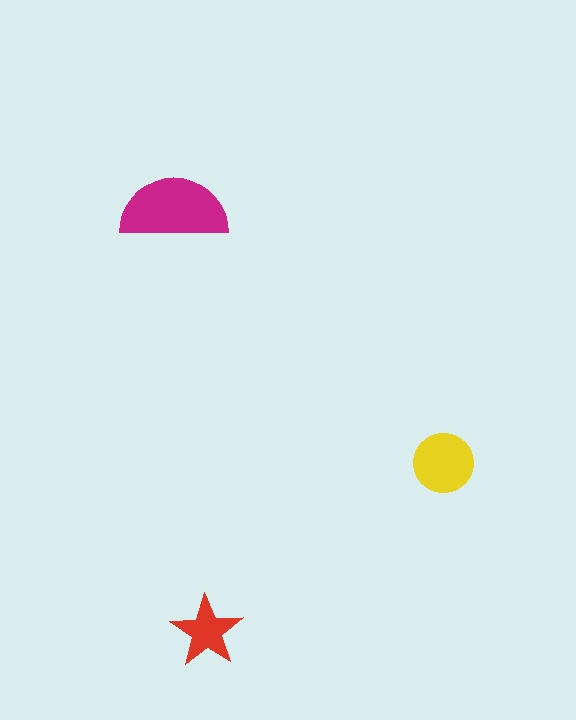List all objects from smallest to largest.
The red star, the yellow circle, the magenta semicircle.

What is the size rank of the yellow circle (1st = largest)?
2nd.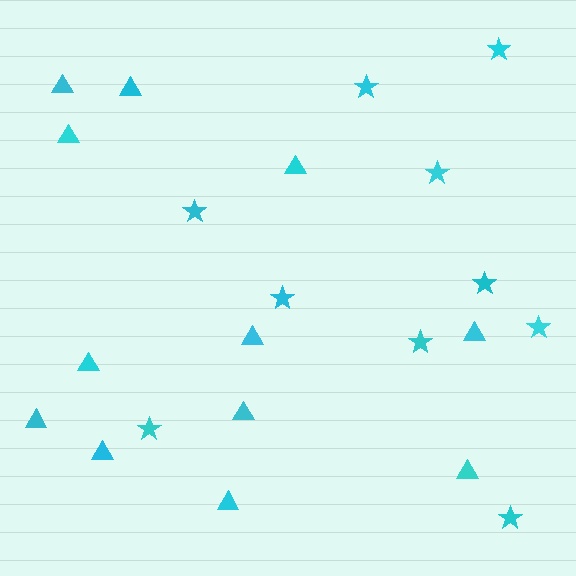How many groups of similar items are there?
There are 2 groups: one group of triangles (12) and one group of stars (10).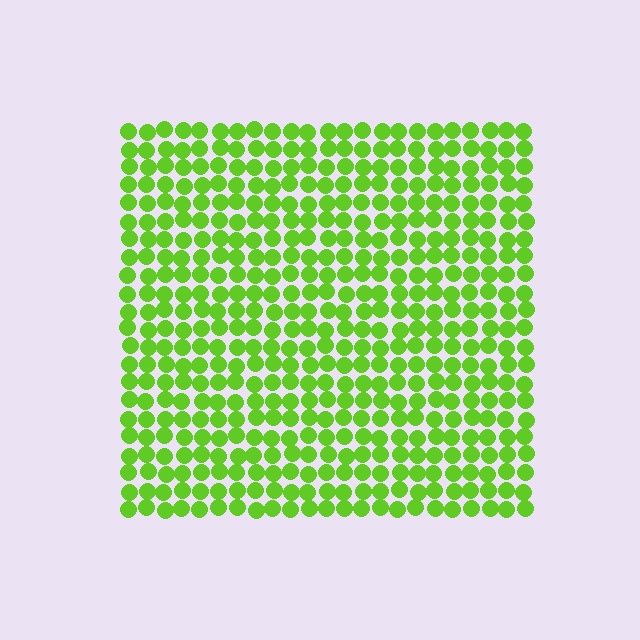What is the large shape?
The large shape is a square.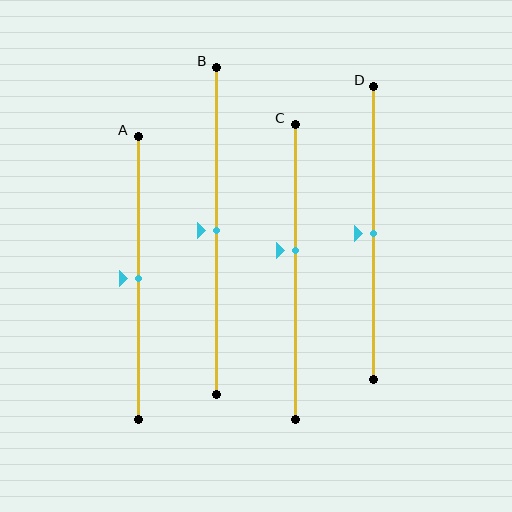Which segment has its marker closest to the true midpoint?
Segment A has its marker closest to the true midpoint.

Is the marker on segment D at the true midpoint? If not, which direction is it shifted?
Yes, the marker on segment D is at the true midpoint.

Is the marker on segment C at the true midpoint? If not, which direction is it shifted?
No, the marker on segment C is shifted upward by about 7% of the segment length.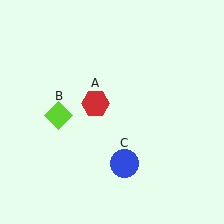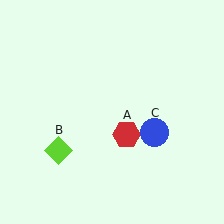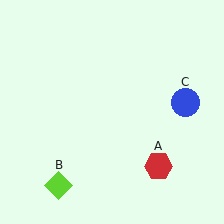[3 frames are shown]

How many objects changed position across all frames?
3 objects changed position: red hexagon (object A), lime diamond (object B), blue circle (object C).